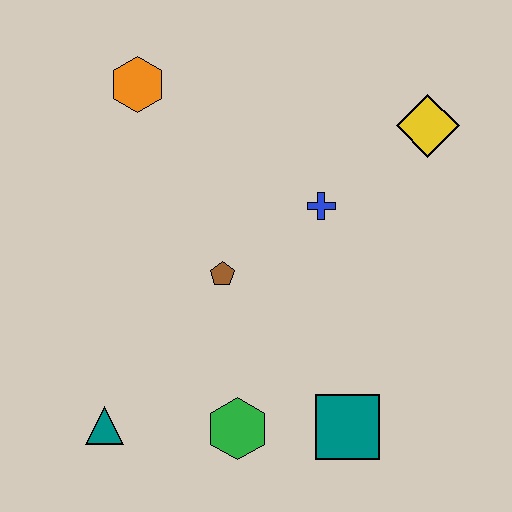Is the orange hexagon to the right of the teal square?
No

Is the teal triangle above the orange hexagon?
No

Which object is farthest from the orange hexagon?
The teal square is farthest from the orange hexagon.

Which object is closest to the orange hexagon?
The brown pentagon is closest to the orange hexagon.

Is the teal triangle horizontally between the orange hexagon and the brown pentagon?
No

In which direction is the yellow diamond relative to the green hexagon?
The yellow diamond is above the green hexagon.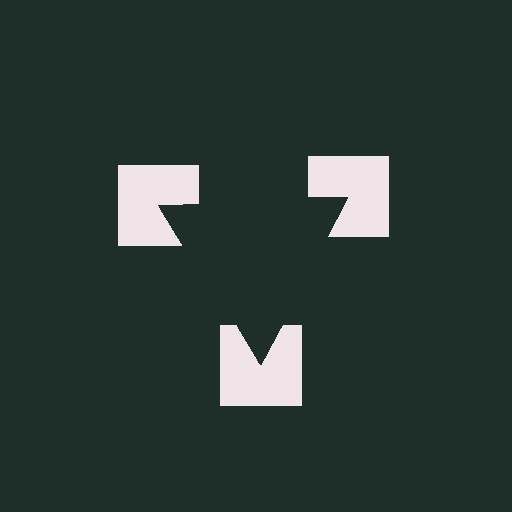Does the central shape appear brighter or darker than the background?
It typically appears slightly darker than the background, even though no actual brightness change is drawn.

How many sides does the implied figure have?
3 sides.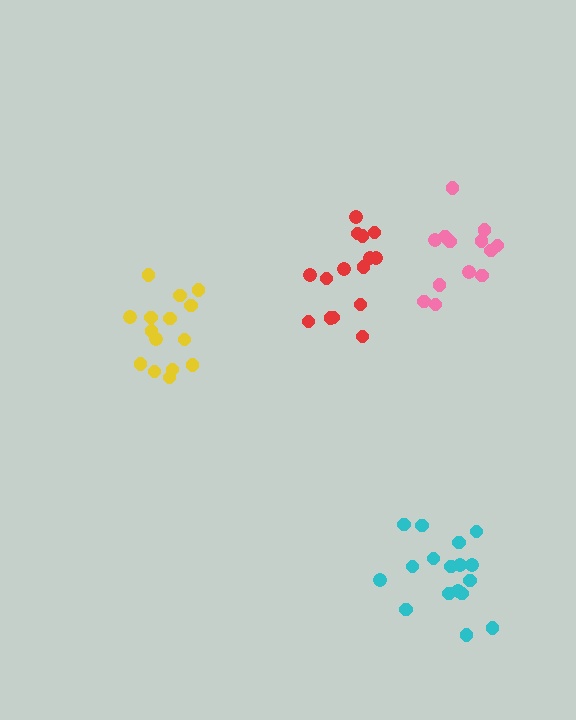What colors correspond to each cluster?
The clusters are colored: pink, yellow, cyan, red.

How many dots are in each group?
Group 1: 13 dots, Group 2: 15 dots, Group 3: 17 dots, Group 4: 15 dots (60 total).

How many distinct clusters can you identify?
There are 4 distinct clusters.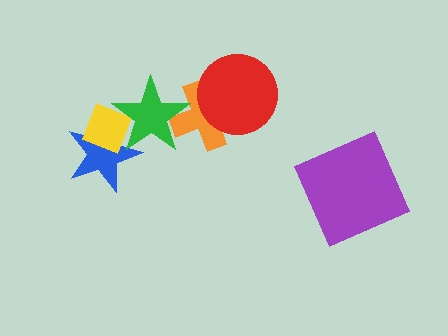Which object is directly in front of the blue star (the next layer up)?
The yellow diamond is directly in front of the blue star.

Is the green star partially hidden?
No, no other shape covers it.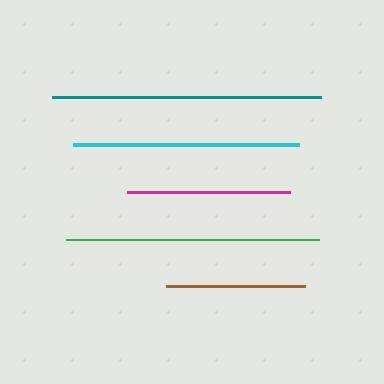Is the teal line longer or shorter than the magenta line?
The teal line is longer than the magenta line.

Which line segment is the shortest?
The brown line is the shortest at approximately 139 pixels.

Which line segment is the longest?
The teal line is the longest at approximately 268 pixels.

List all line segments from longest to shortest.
From longest to shortest: teal, green, cyan, magenta, brown.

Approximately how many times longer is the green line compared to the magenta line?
The green line is approximately 1.6 times the length of the magenta line.